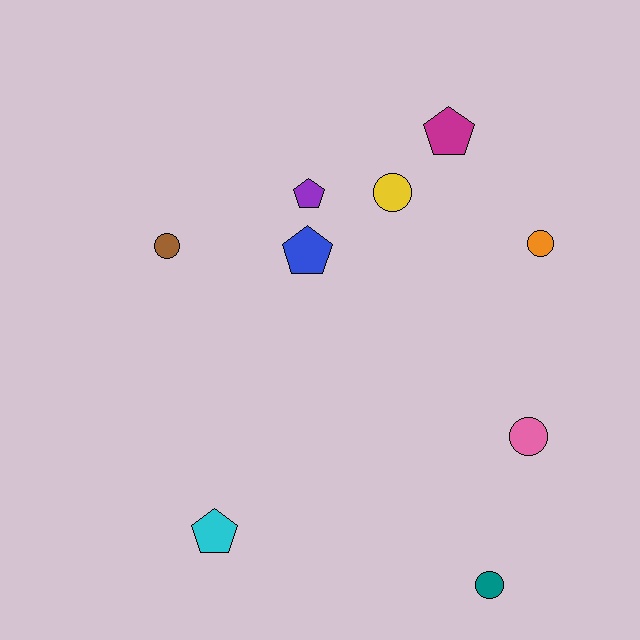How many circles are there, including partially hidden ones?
There are 5 circles.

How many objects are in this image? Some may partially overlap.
There are 9 objects.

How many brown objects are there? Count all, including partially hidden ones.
There is 1 brown object.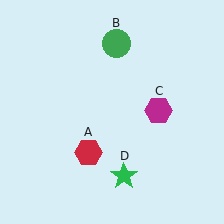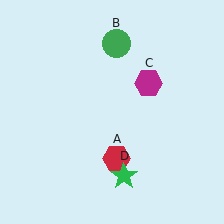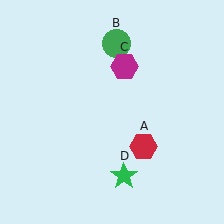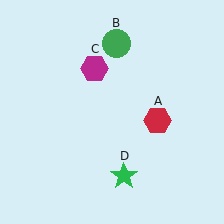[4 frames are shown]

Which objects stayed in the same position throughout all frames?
Green circle (object B) and green star (object D) remained stationary.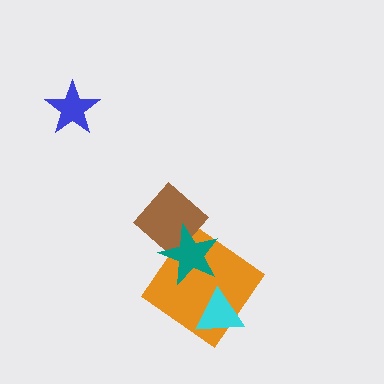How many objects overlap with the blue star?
0 objects overlap with the blue star.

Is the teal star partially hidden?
No, no other shape covers it.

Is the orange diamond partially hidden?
Yes, it is partially covered by another shape.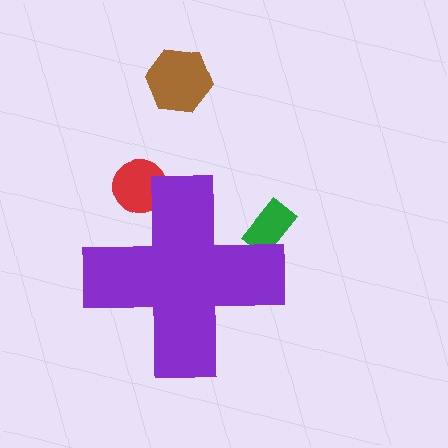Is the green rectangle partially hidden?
Yes, the green rectangle is partially hidden behind the purple cross.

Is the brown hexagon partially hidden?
No, the brown hexagon is fully visible.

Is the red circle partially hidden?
Yes, the red circle is partially hidden behind the purple cross.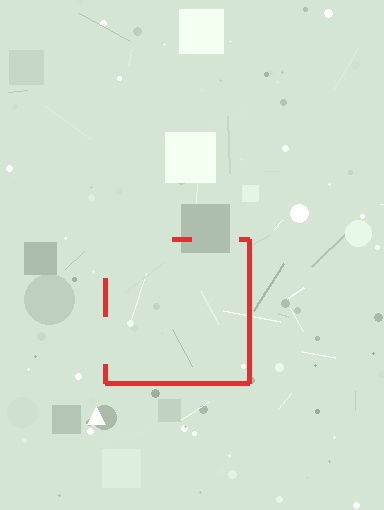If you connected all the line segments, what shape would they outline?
They would outline a square.